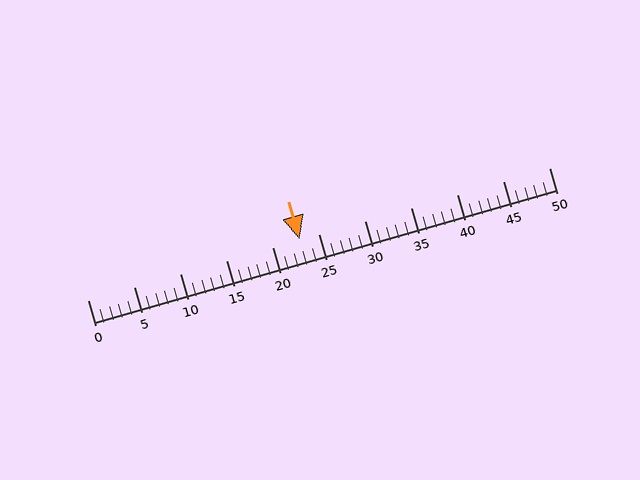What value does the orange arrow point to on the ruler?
The orange arrow points to approximately 23.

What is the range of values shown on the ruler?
The ruler shows values from 0 to 50.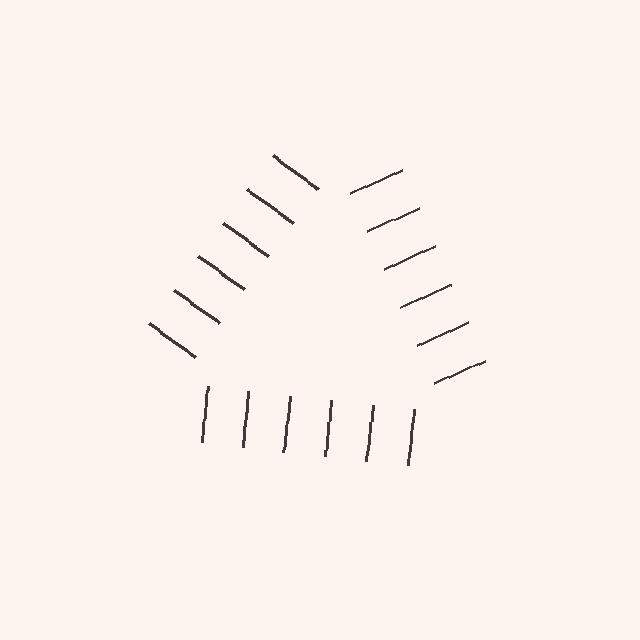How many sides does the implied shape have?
3 sides — the line-ends trace a triangle.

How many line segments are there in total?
18 — 6 along each of the 3 edges.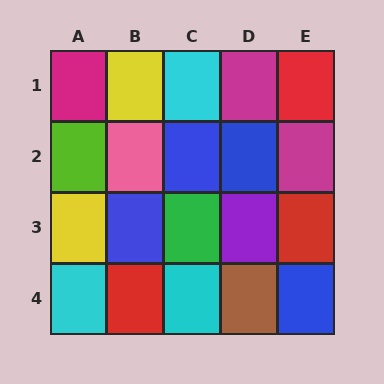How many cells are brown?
1 cell is brown.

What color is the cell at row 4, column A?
Cyan.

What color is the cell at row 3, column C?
Green.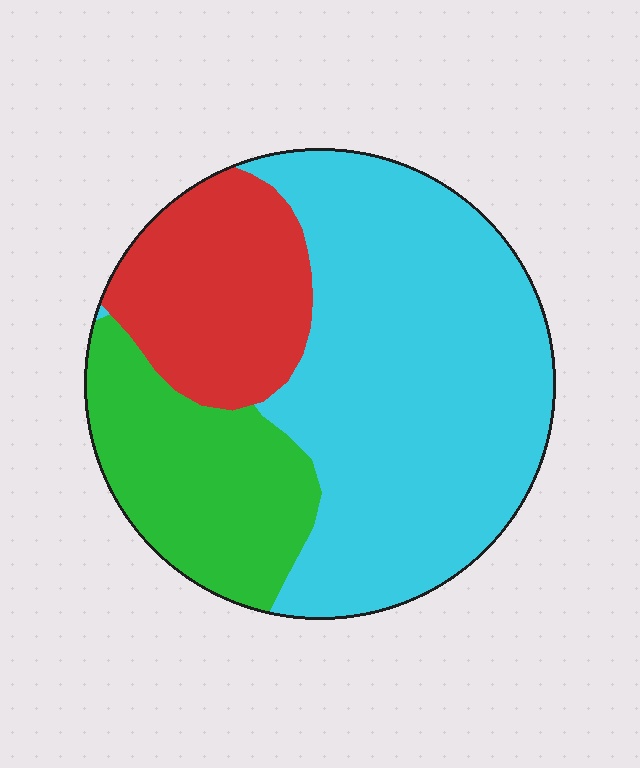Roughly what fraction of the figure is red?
Red covers about 20% of the figure.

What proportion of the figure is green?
Green takes up about one fifth (1/5) of the figure.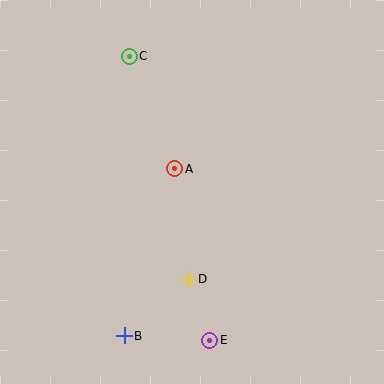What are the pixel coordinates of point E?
Point E is at (210, 340).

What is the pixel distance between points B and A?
The distance between B and A is 174 pixels.